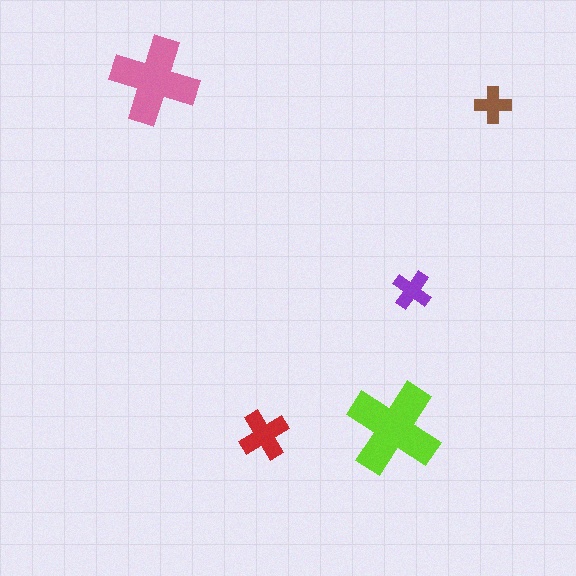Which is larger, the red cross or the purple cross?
The red one.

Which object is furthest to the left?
The pink cross is leftmost.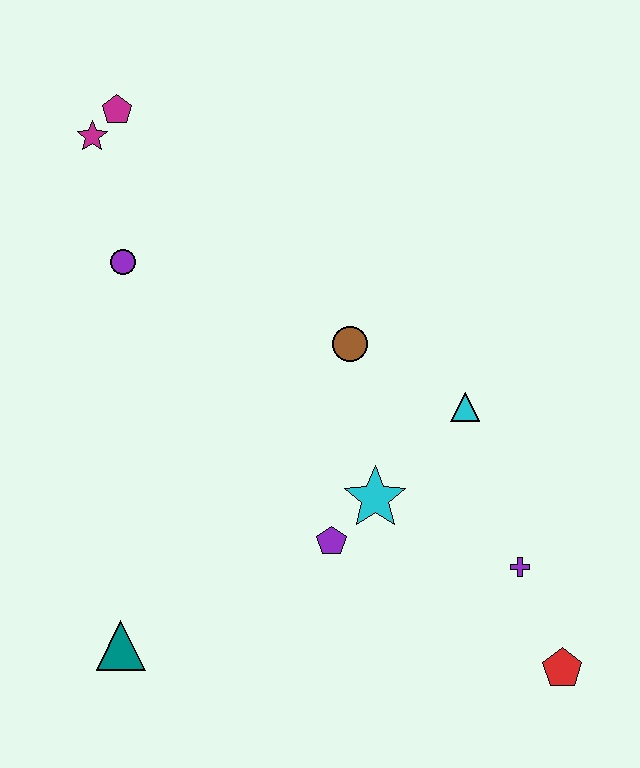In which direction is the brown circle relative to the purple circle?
The brown circle is to the right of the purple circle.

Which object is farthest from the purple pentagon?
The magenta pentagon is farthest from the purple pentagon.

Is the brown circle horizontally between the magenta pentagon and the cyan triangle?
Yes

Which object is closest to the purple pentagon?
The cyan star is closest to the purple pentagon.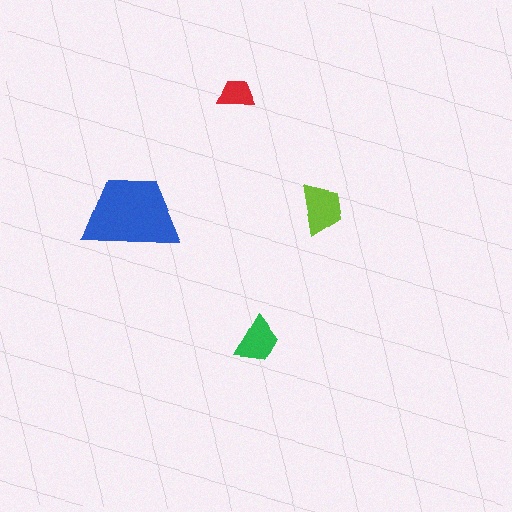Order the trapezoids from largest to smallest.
the blue one, the lime one, the green one, the red one.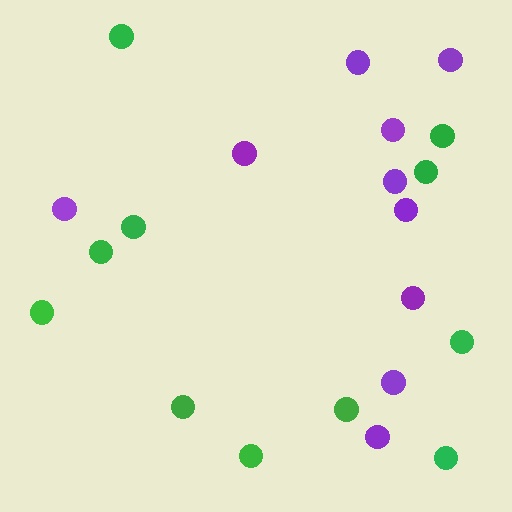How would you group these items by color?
There are 2 groups: one group of purple circles (10) and one group of green circles (11).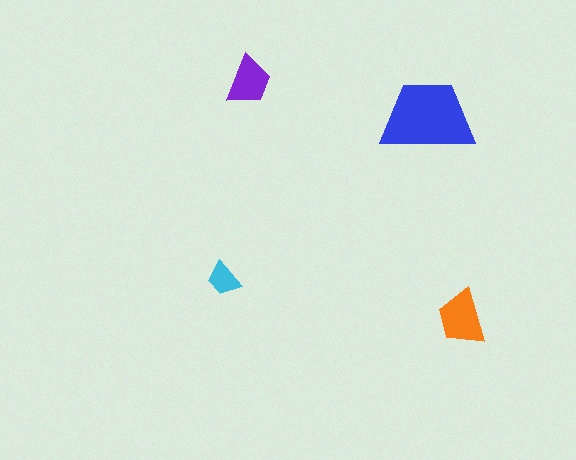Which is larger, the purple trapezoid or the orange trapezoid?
The orange one.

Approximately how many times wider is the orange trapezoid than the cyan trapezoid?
About 1.5 times wider.